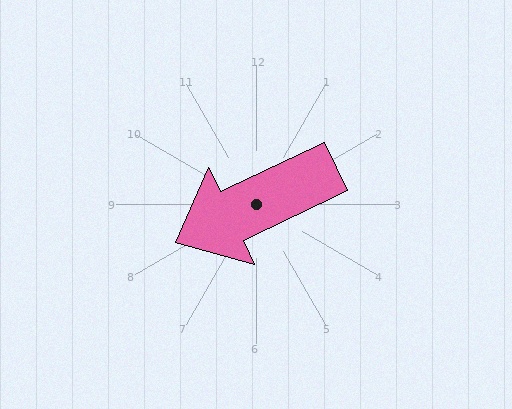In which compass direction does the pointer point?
Southwest.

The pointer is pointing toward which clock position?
Roughly 8 o'clock.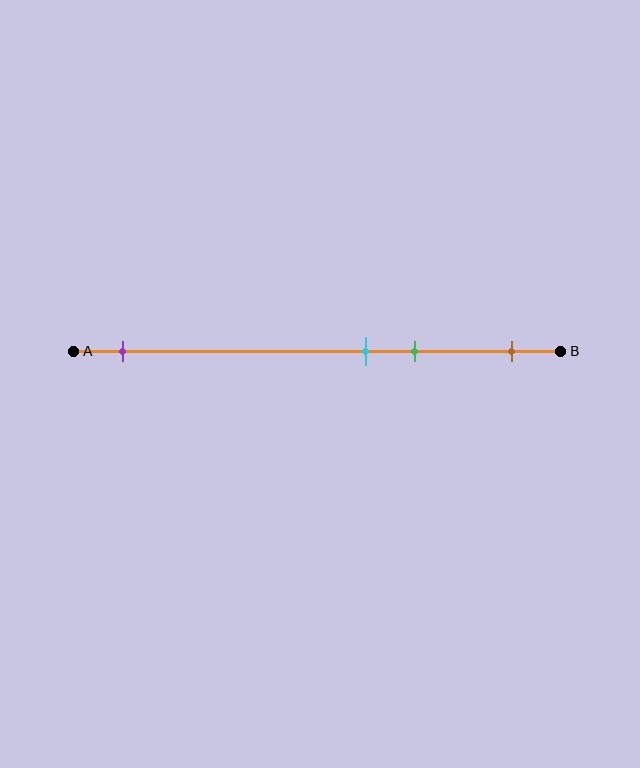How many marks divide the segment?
There are 4 marks dividing the segment.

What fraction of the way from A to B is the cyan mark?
The cyan mark is approximately 60% (0.6) of the way from A to B.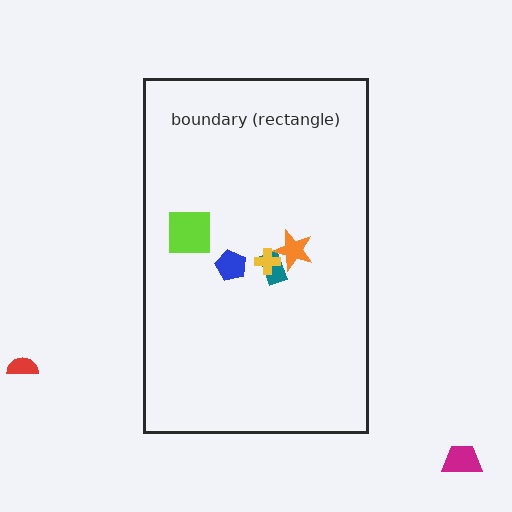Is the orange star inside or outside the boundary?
Inside.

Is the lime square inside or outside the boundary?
Inside.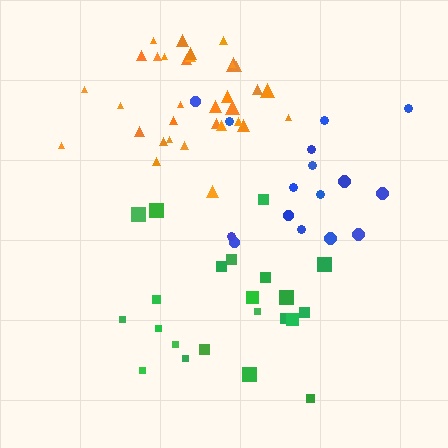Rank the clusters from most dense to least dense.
orange, green, blue.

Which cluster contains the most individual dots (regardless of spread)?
Orange (34).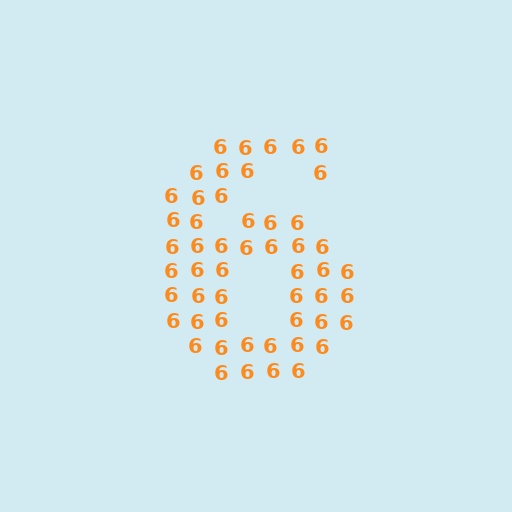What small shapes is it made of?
It is made of small digit 6's.